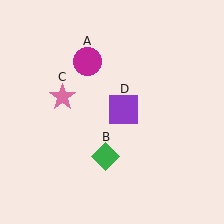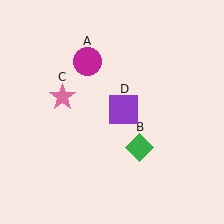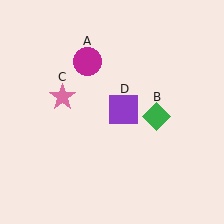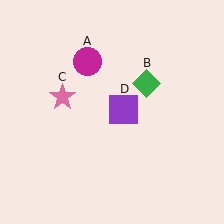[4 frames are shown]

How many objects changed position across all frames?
1 object changed position: green diamond (object B).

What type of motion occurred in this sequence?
The green diamond (object B) rotated counterclockwise around the center of the scene.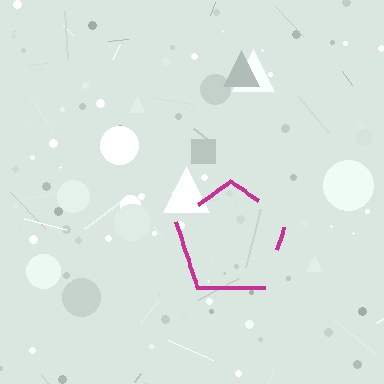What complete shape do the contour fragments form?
The contour fragments form a pentagon.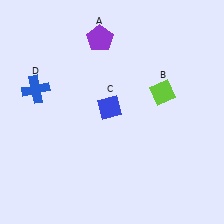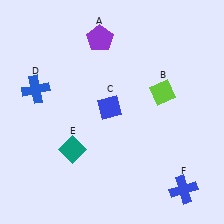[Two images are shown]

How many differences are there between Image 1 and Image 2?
There are 2 differences between the two images.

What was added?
A teal diamond (E), a blue cross (F) were added in Image 2.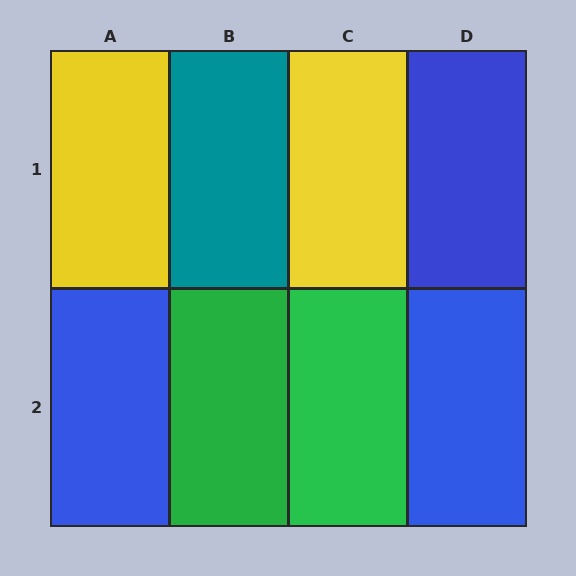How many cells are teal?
1 cell is teal.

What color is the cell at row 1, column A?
Yellow.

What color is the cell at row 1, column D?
Blue.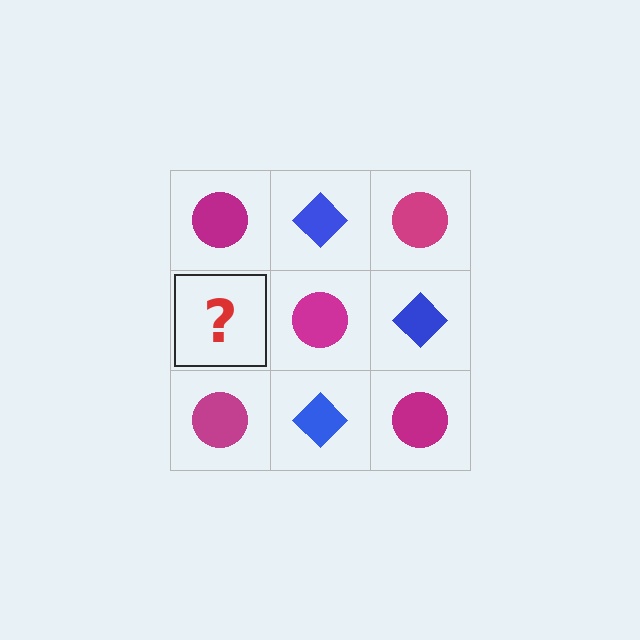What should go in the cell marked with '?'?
The missing cell should contain a blue diamond.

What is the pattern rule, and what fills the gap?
The rule is that it alternates magenta circle and blue diamond in a checkerboard pattern. The gap should be filled with a blue diamond.